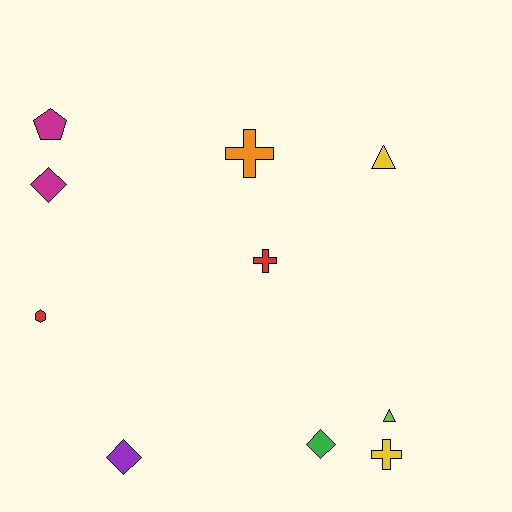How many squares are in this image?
There are no squares.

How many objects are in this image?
There are 10 objects.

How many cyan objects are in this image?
There are no cyan objects.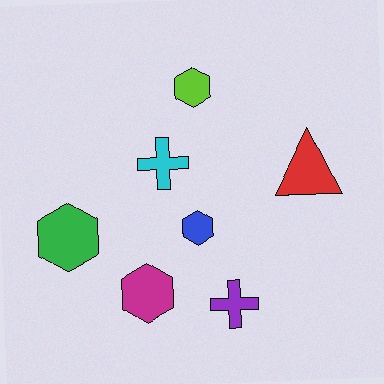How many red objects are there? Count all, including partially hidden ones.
There is 1 red object.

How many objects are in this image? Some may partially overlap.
There are 7 objects.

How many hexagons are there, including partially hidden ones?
There are 4 hexagons.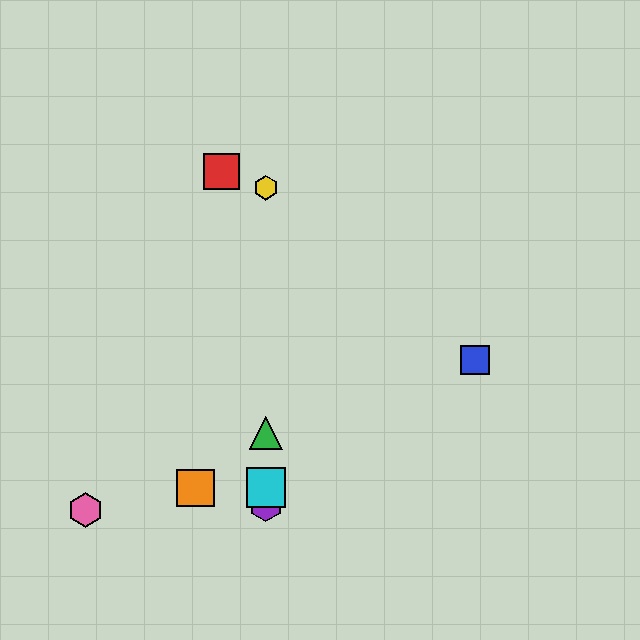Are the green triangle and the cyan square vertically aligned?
Yes, both are at x≈266.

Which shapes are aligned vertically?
The green triangle, the yellow hexagon, the purple hexagon, the cyan square are aligned vertically.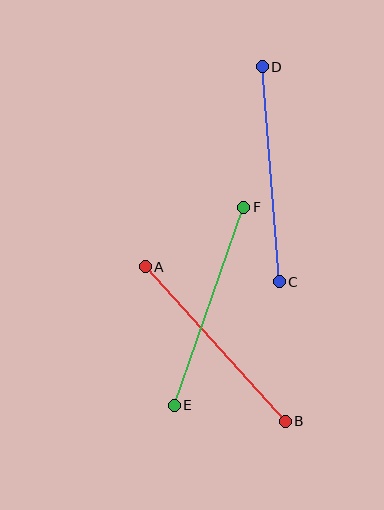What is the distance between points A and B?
The distance is approximately 208 pixels.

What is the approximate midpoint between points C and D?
The midpoint is at approximately (271, 174) pixels.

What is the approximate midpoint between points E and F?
The midpoint is at approximately (209, 306) pixels.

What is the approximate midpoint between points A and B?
The midpoint is at approximately (215, 344) pixels.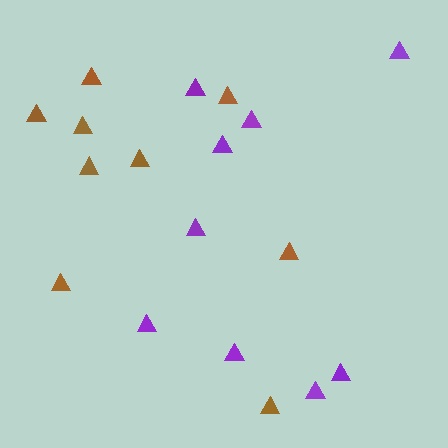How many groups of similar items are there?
There are 2 groups: one group of brown triangles (9) and one group of purple triangles (9).